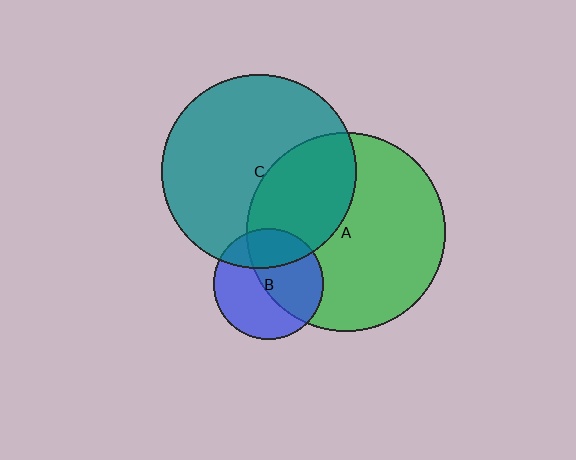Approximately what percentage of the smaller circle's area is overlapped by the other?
Approximately 35%.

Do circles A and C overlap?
Yes.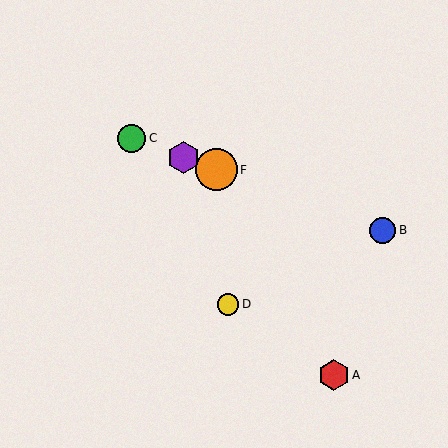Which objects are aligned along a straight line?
Objects B, C, E, F are aligned along a straight line.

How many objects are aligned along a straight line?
4 objects (B, C, E, F) are aligned along a straight line.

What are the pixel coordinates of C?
Object C is at (132, 138).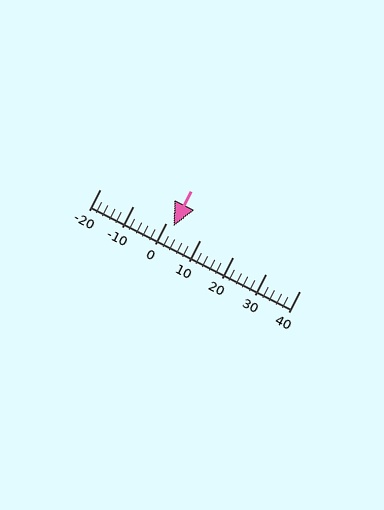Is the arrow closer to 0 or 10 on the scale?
The arrow is closer to 0.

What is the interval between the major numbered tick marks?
The major tick marks are spaced 10 units apart.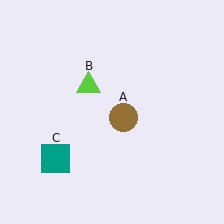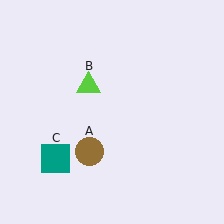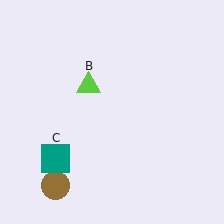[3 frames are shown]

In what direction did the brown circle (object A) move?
The brown circle (object A) moved down and to the left.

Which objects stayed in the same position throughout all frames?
Lime triangle (object B) and teal square (object C) remained stationary.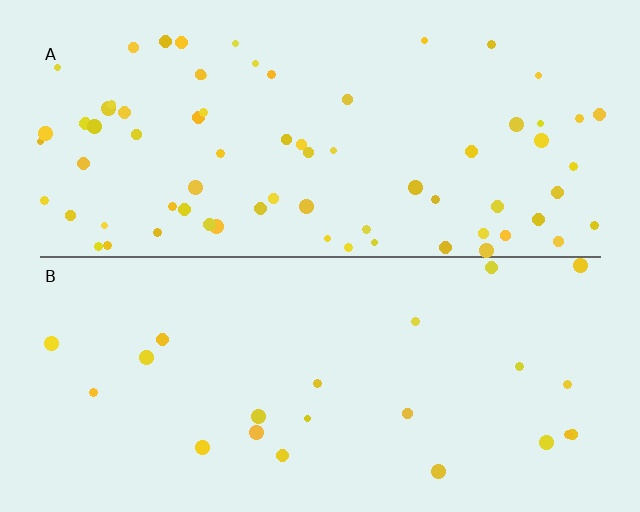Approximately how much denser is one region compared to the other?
Approximately 3.2× — region A over region B.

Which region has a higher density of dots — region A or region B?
A (the top).